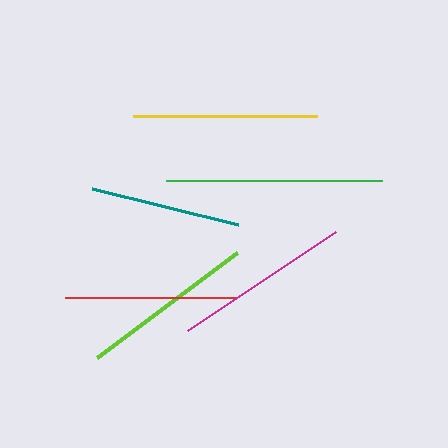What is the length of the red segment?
The red segment is approximately 170 pixels long.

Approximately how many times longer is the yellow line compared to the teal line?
The yellow line is approximately 1.2 times the length of the teal line.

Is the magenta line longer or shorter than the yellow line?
The yellow line is longer than the magenta line.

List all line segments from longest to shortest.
From longest to shortest: green, yellow, magenta, lime, red, teal.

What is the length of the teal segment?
The teal segment is approximately 150 pixels long.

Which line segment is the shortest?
The teal line is the shortest at approximately 150 pixels.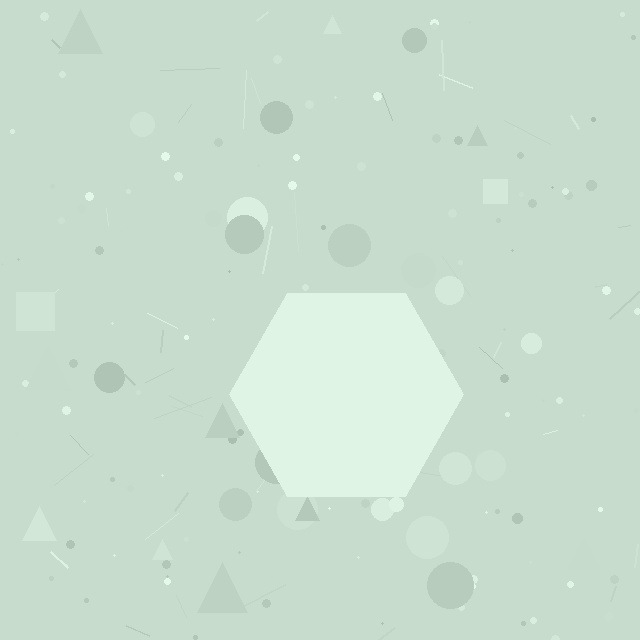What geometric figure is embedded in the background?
A hexagon is embedded in the background.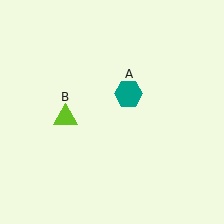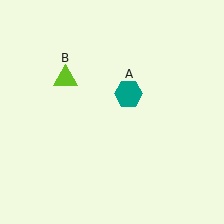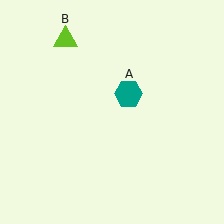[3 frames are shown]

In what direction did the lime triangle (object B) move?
The lime triangle (object B) moved up.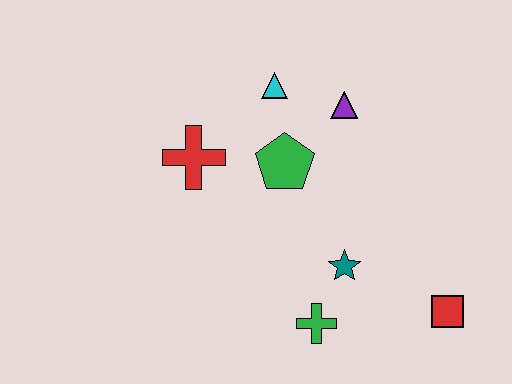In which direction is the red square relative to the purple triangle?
The red square is below the purple triangle.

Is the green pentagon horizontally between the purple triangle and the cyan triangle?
Yes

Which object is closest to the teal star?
The green cross is closest to the teal star.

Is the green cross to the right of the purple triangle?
No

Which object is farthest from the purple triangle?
The red square is farthest from the purple triangle.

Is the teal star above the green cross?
Yes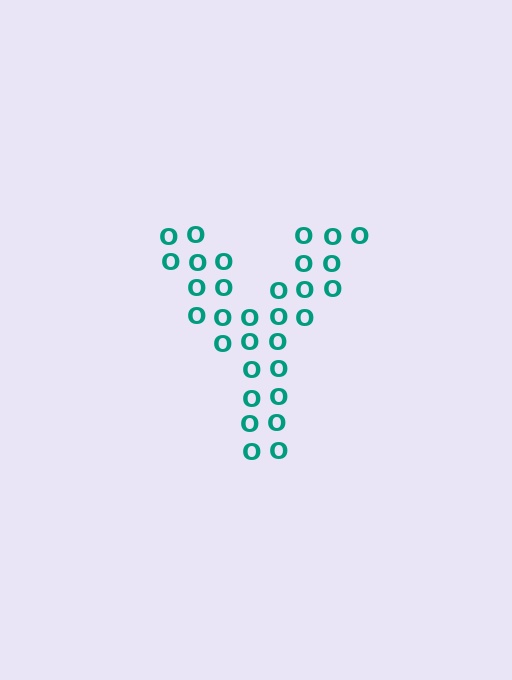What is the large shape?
The large shape is the letter Y.